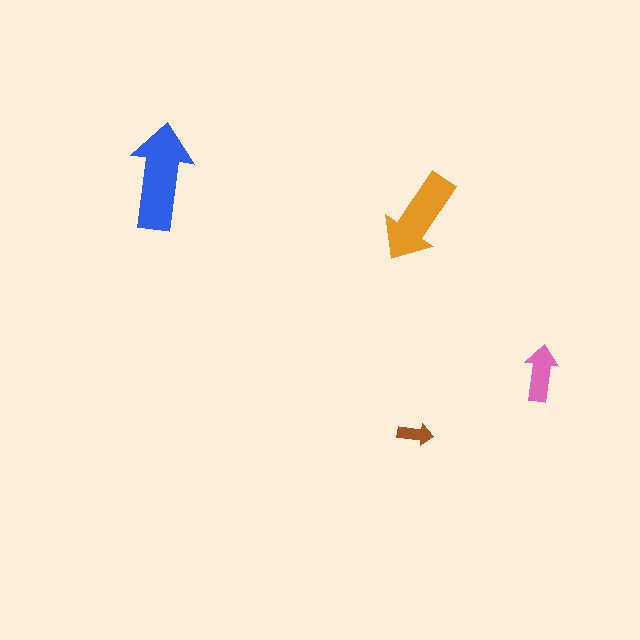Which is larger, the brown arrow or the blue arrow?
The blue one.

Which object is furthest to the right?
The pink arrow is rightmost.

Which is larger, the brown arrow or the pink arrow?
The pink one.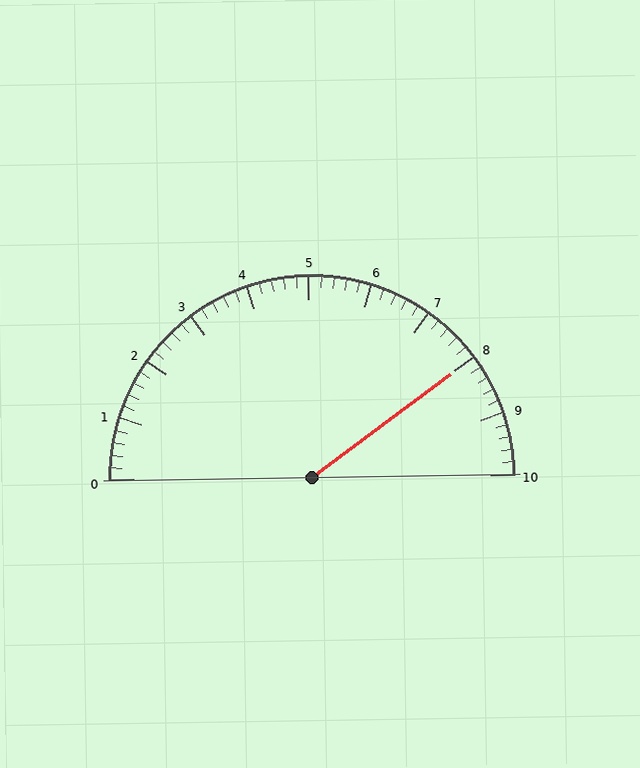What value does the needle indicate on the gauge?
The needle indicates approximately 8.0.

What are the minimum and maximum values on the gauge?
The gauge ranges from 0 to 10.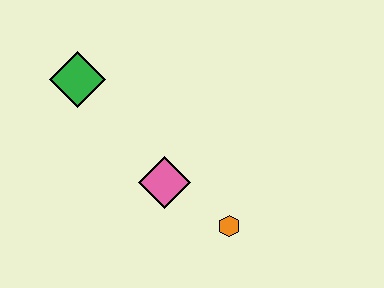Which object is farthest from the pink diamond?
The green diamond is farthest from the pink diamond.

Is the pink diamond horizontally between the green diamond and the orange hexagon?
Yes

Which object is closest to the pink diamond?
The orange hexagon is closest to the pink diamond.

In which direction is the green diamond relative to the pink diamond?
The green diamond is above the pink diamond.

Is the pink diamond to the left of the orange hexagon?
Yes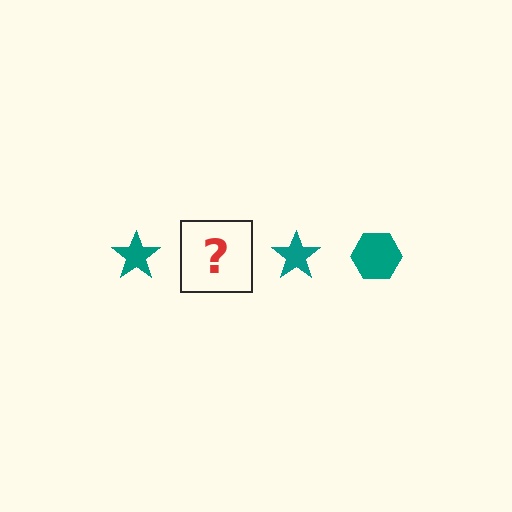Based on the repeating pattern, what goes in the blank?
The blank should be a teal hexagon.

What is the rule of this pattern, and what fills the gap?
The rule is that the pattern cycles through star, hexagon shapes in teal. The gap should be filled with a teal hexagon.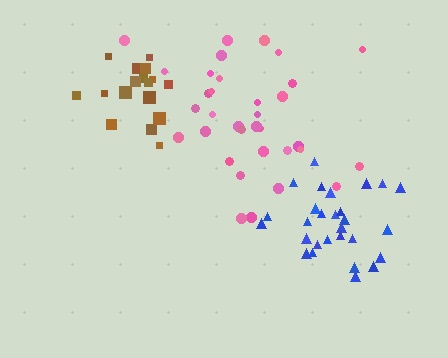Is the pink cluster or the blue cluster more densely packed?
Blue.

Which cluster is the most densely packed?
Blue.